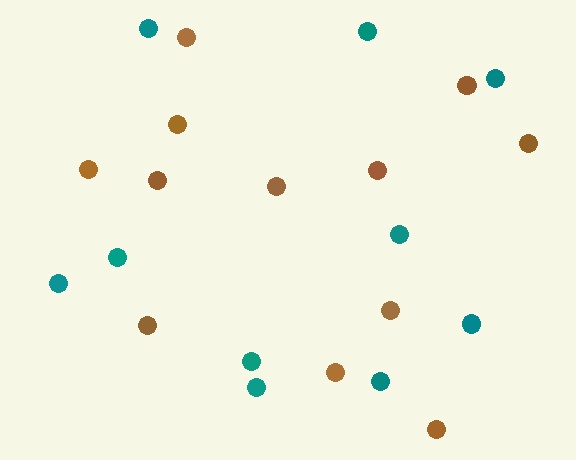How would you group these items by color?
There are 2 groups: one group of brown circles (12) and one group of teal circles (10).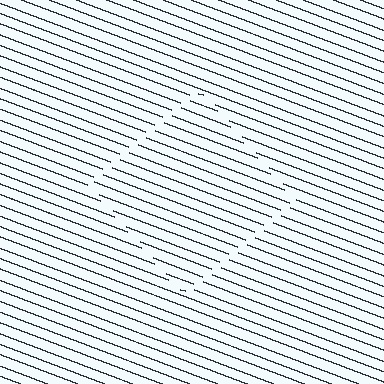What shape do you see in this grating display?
An illusory square. The interior of the shape contains the same grating, shifted by half a period — the contour is defined by the phase discontinuity where line-ends from the inner and outer gratings abut.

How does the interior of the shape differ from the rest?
The interior of the shape contains the same grating, shifted by half a period — the contour is defined by the phase discontinuity where line-ends from the inner and outer gratings abut.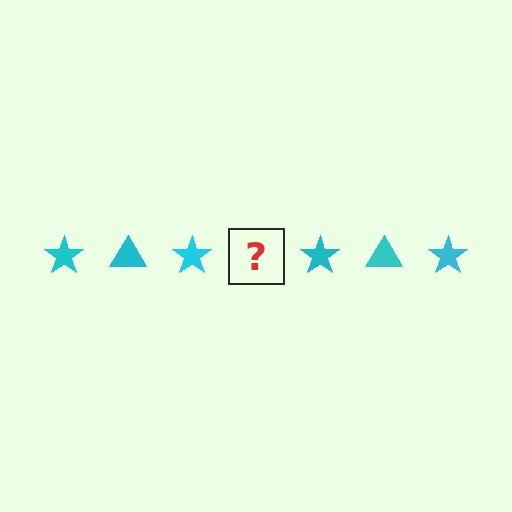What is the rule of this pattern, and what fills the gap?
The rule is that the pattern cycles through star, triangle shapes in cyan. The gap should be filled with a cyan triangle.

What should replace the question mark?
The question mark should be replaced with a cyan triangle.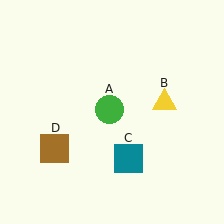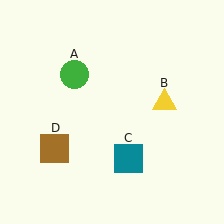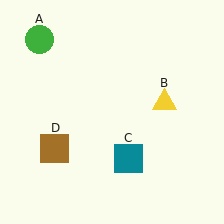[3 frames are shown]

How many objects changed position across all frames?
1 object changed position: green circle (object A).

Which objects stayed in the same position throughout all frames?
Yellow triangle (object B) and teal square (object C) and brown square (object D) remained stationary.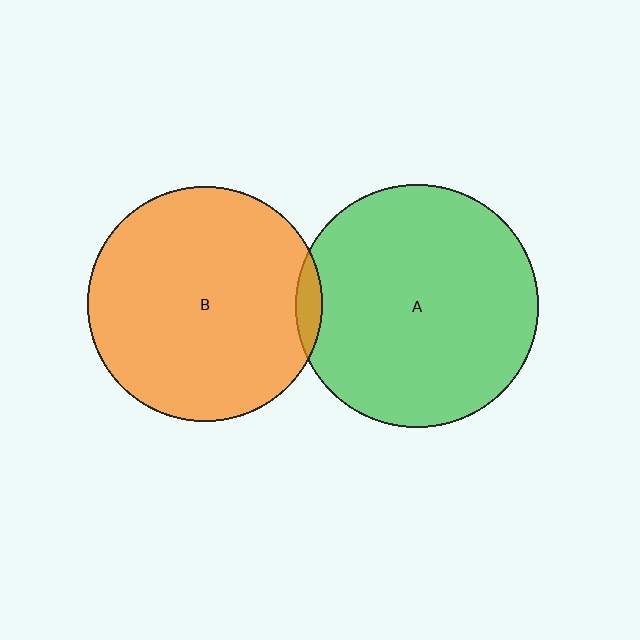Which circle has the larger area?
Circle A (green).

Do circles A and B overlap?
Yes.